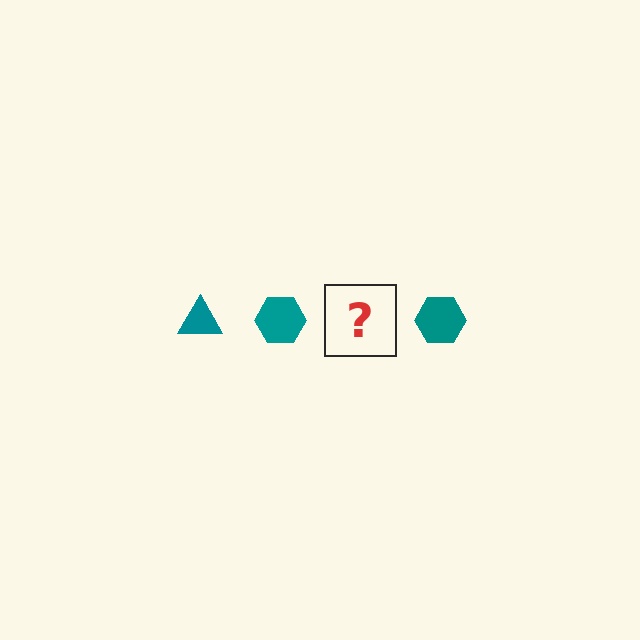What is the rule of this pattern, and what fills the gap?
The rule is that the pattern cycles through triangle, hexagon shapes in teal. The gap should be filled with a teal triangle.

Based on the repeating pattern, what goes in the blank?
The blank should be a teal triangle.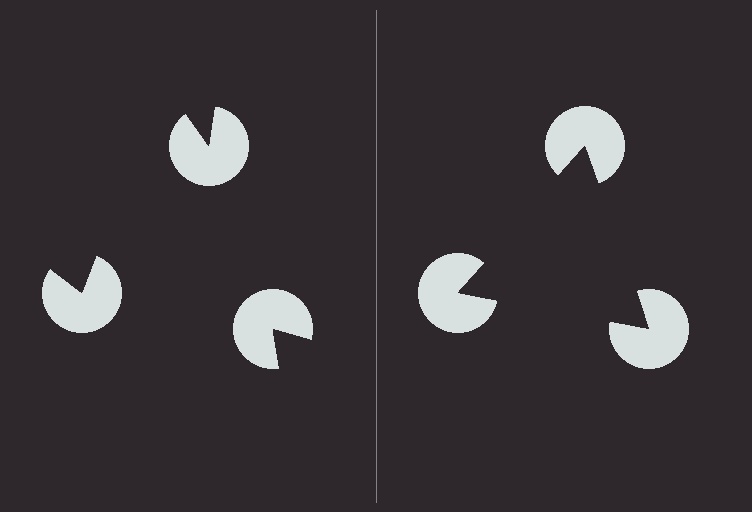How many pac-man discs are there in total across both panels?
6 — 3 on each side.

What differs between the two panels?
The pac-man discs are positioned identically on both sides; only the wedge orientations differ. On the right they align to a triangle; on the left they are misaligned.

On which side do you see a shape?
An illusory triangle appears on the right side. On the left side the wedge cuts are rotated, so no coherent shape forms.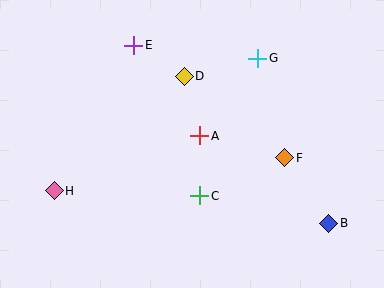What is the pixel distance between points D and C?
The distance between D and C is 121 pixels.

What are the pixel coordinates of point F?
Point F is at (285, 158).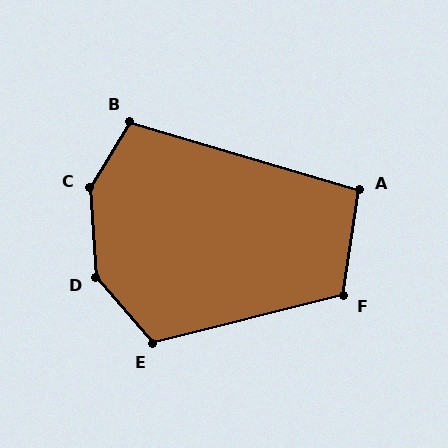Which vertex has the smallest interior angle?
A, at approximately 98 degrees.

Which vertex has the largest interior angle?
C, at approximately 145 degrees.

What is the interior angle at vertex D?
Approximately 143 degrees (obtuse).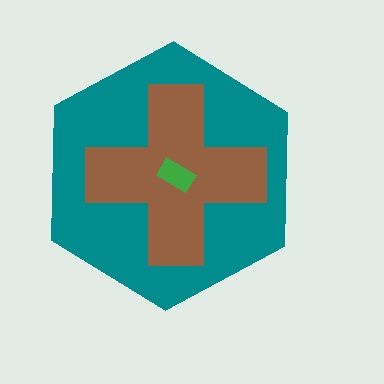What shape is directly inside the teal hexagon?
The brown cross.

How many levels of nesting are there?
3.